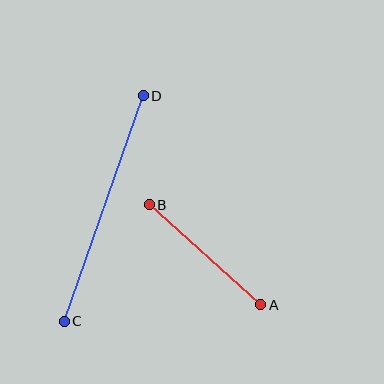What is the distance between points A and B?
The distance is approximately 150 pixels.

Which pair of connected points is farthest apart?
Points C and D are farthest apart.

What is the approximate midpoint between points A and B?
The midpoint is at approximately (205, 255) pixels.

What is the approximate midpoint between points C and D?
The midpoint is at approximately (104, 209) pixels.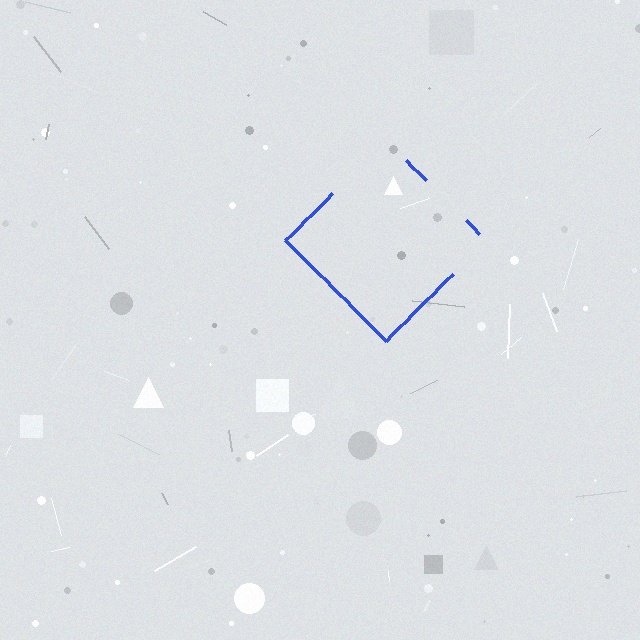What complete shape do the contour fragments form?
The contour fragments form a diamond.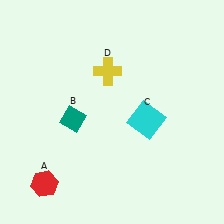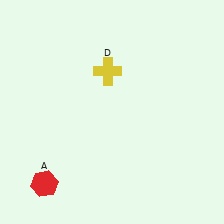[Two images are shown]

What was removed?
The cyan square (C), the teal diamond (B) were removed in Image 2.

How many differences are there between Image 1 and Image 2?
There are 2 differences between the two images.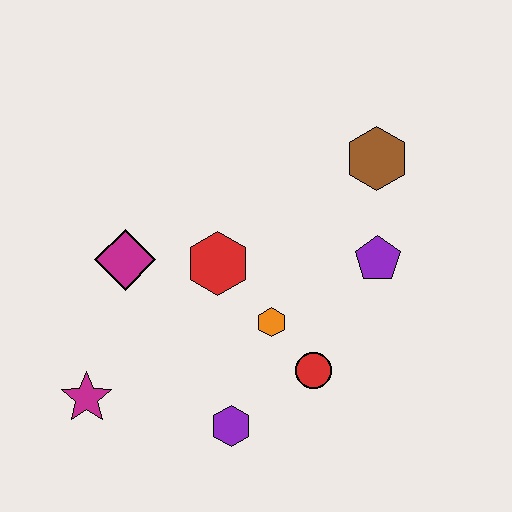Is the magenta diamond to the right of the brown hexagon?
No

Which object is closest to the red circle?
The orange hexagon is closest to the red circle.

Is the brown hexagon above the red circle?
Yes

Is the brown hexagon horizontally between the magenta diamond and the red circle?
No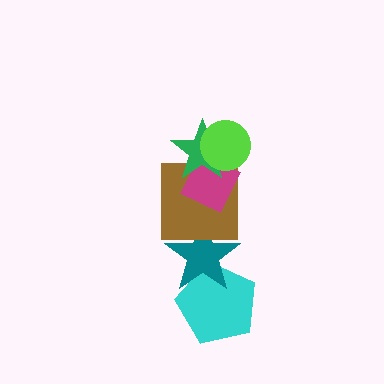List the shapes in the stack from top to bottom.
From top to bottom: the lime circle, the green star, the magenta diamond, the brown square, the teal star, the cyan pentagon.